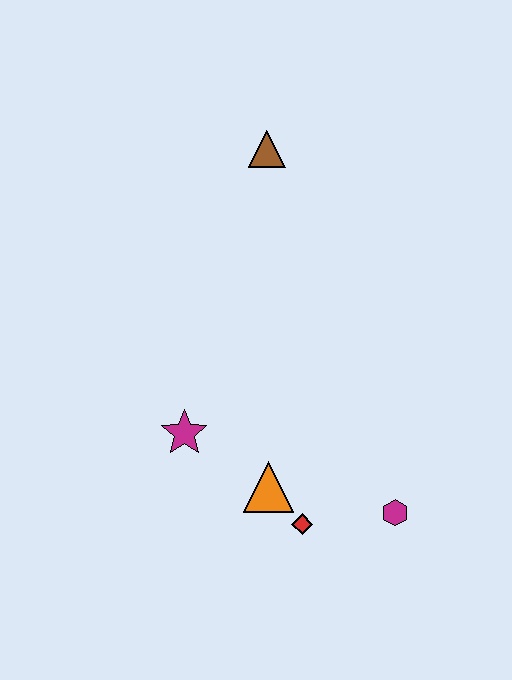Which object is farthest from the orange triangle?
The brown triangle is farthest from the orange triangle.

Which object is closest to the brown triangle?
The magenta star is closest to the brown triangle.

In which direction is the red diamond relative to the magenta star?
The red diamond is to the right of the magenta star.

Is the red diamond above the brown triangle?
No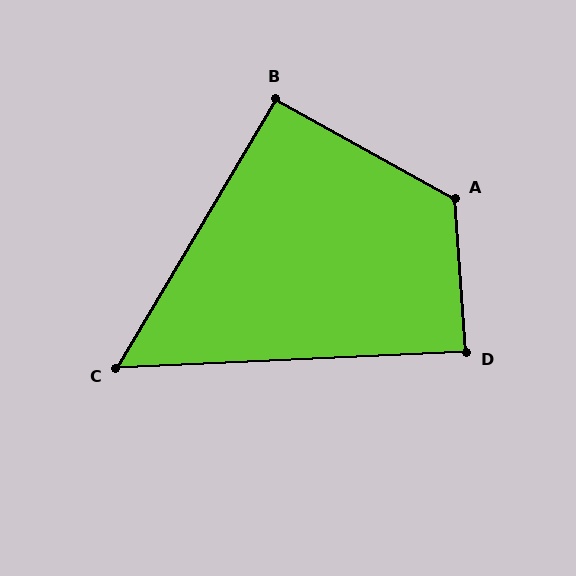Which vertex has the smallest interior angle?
C, at approximately 57 degrees.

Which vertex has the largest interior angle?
A, at approximately 123 degrees.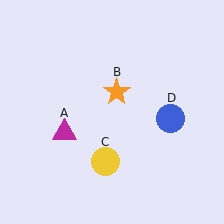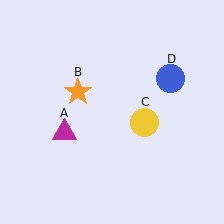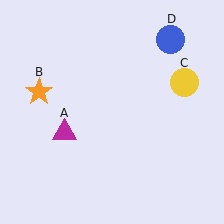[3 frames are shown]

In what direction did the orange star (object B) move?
The orange star (object B) moved left.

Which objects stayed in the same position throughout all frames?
Magenta triangle (object A) remained stationary.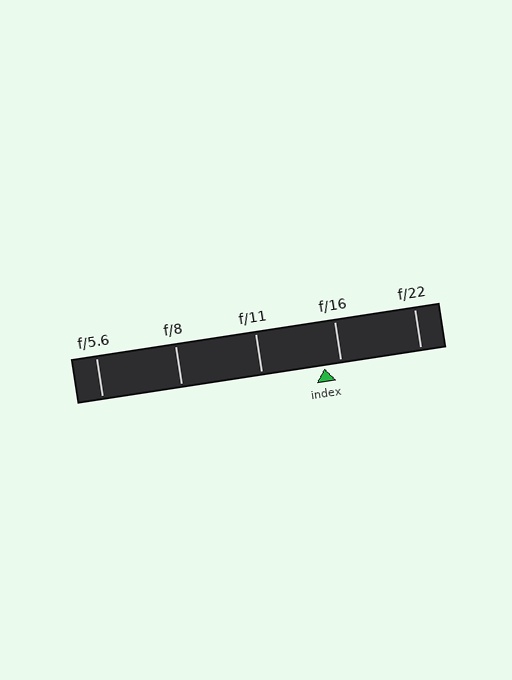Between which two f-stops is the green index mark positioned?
The index mark is between f/11 and f/16.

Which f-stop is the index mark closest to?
The index mark is closest to f/16.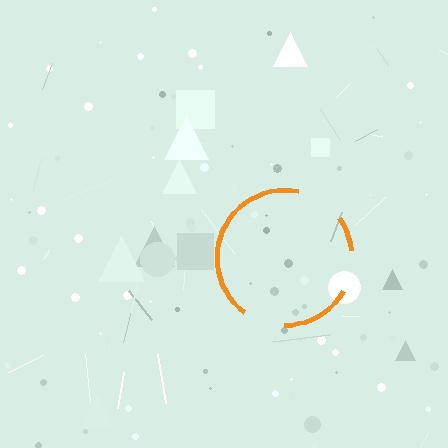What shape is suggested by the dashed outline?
The dashed outline suggests a circle.